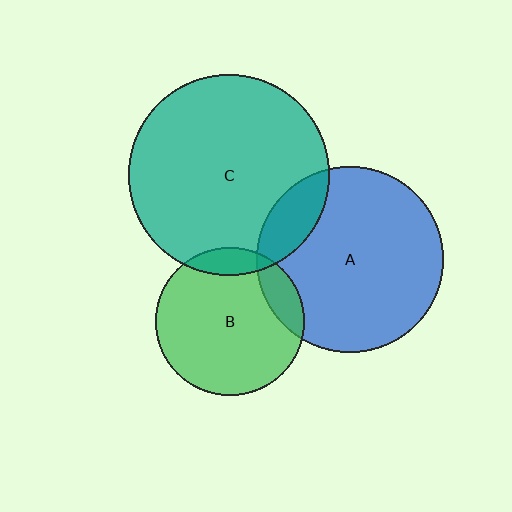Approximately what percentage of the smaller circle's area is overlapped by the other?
Approximately 10%.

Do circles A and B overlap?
Yes.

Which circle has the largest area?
Circle C (teal).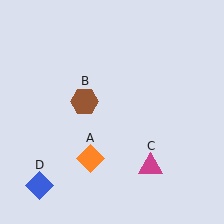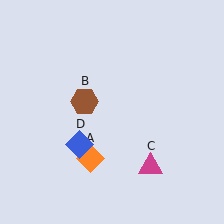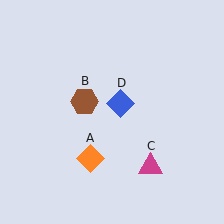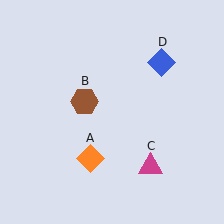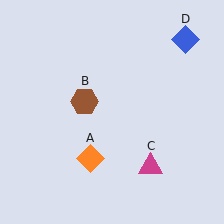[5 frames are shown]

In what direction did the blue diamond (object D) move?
The blue diamond (object D) moved up and to the right.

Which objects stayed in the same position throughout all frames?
Orange diamond (object A) and brown hexagon (object B) and magenta triangle (object C) remained stationary.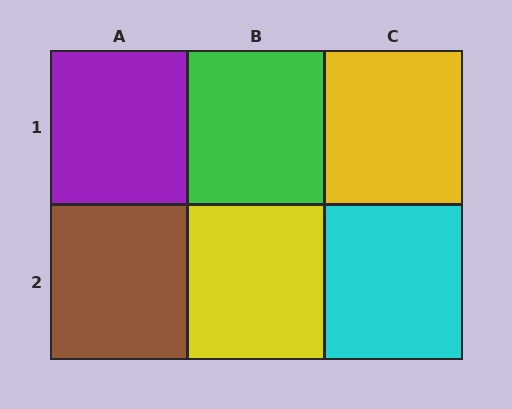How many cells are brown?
1 cell is brown.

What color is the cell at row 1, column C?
Yellow.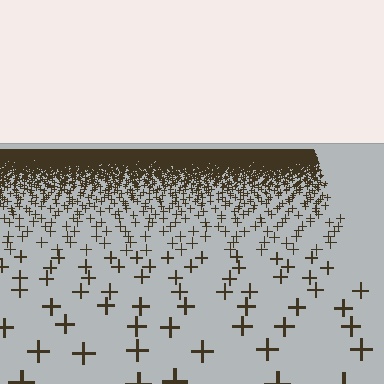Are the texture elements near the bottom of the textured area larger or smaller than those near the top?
Larger. Near the bottom, elements are closer to the viewer and appear at a bigger on-screen size.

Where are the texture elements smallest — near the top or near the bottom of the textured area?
Near the top.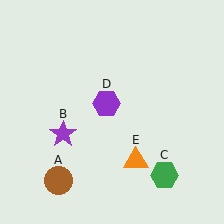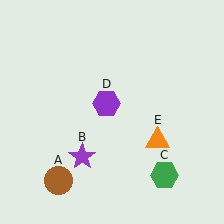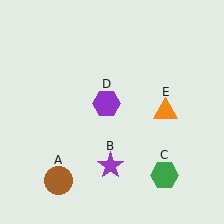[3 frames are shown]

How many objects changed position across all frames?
2 objects changed position: purple star (object B), orange triangle (object E).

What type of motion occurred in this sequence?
The purple star (object B), orange triangle (object E) rotated counterclockwise around the center of the scene.